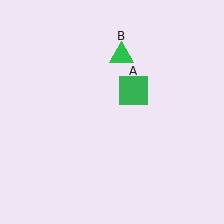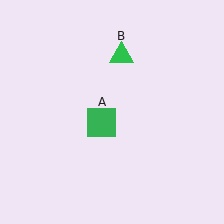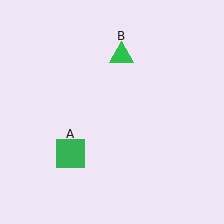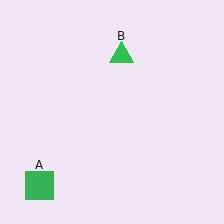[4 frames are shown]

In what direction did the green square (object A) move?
The green square (object A) moved down and to the left.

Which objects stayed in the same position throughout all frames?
Green triangle (object B) remained stationary.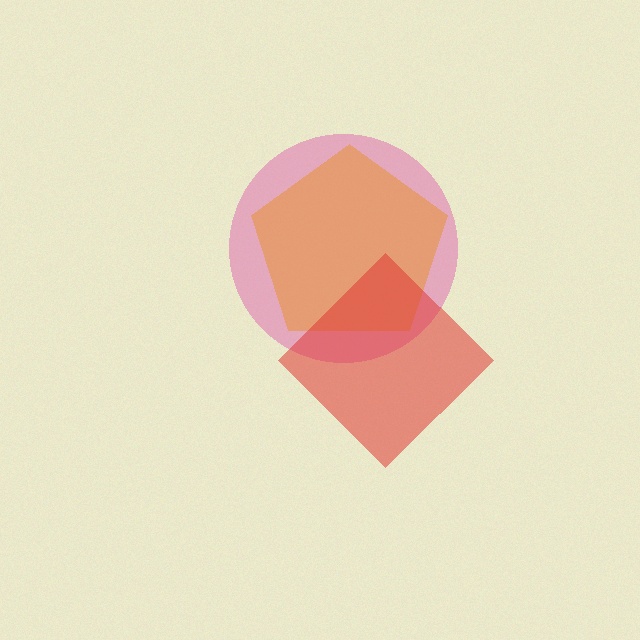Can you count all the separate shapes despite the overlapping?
Yes, there are 3 separate shapes.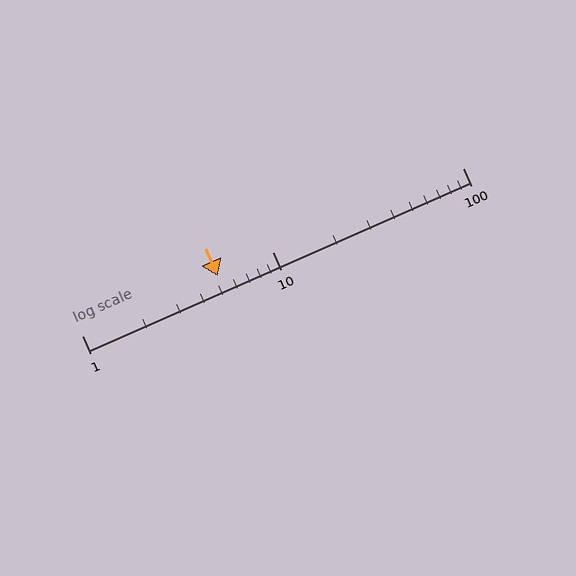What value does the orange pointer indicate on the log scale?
The pointer indicates approximately 5.2.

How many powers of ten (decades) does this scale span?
The scale spans 2 decades, from 1 to 100.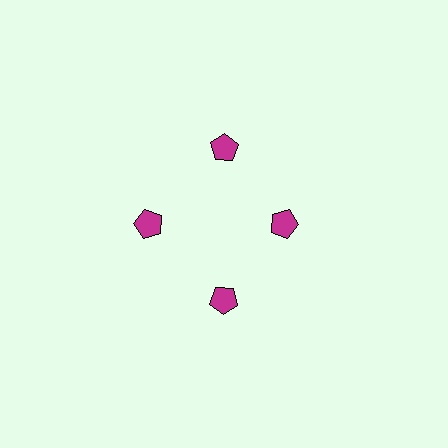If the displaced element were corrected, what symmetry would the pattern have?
It would have 4-fold rotational symmetry — the pattern would map onto itself every 90 degrees.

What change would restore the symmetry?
The symmetry would be restored by moving it outward, back onto the ring so that all 4 pentagons sit at equal angles and equal distance from the center.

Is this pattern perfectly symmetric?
No. The 4 magenta pentagons are arranged in a ring, but one element near the 3 o'clock position is pulled inward toward the center, breaking the 4-fold rotational symmetry.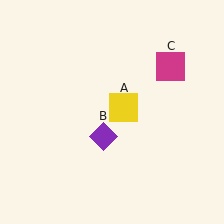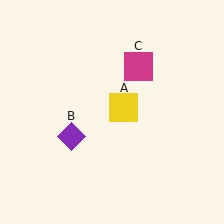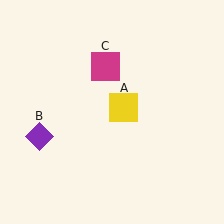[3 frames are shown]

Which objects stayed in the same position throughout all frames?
Yellow square (object A) remained stationary.